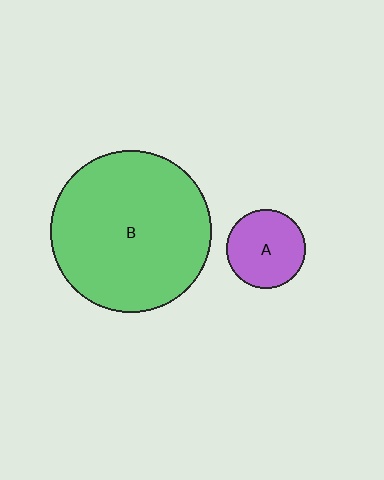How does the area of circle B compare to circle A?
Approximately 4.2 times.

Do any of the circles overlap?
No, none of the circles overlap.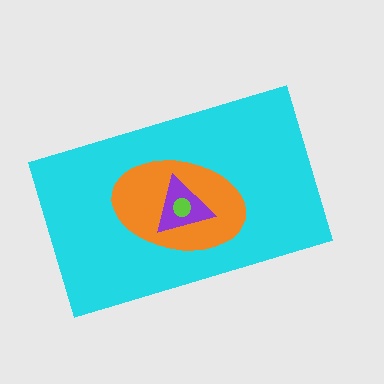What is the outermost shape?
The cyan rectangle.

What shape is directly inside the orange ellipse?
The purple triangle.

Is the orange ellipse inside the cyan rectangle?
Yes.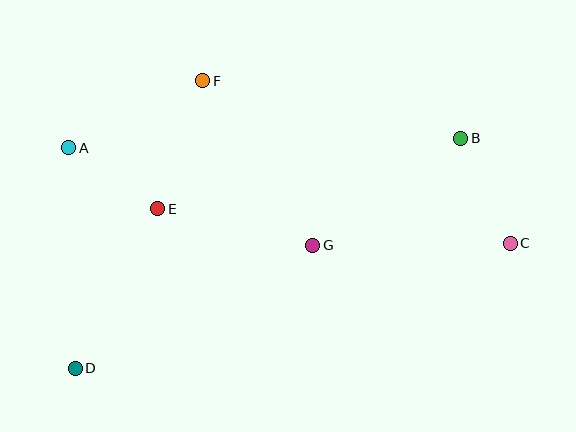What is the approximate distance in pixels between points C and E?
The distance between C and E is approximately 354 pixels.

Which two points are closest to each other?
Points A and E are closest to each other.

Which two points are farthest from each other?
Points C and D are farthest from each other.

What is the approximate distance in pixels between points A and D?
The distance between A and D is approximately 221 pixels.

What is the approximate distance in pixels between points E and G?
The distance between E and G is approximately 159 pixels.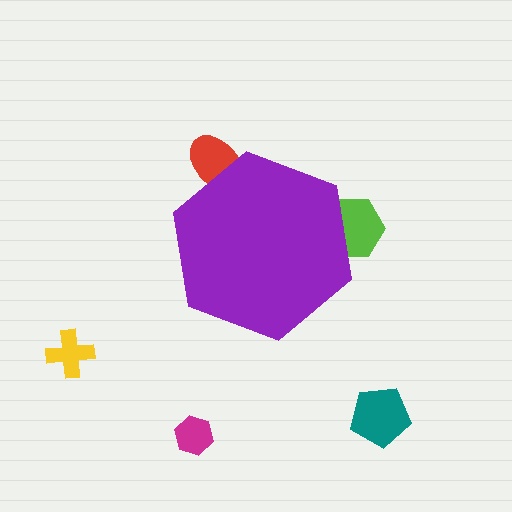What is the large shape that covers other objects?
A purple hexagon.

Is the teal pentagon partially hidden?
No, the teal pentagon is fully visible.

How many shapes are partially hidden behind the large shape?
2 shapes are partially hidden.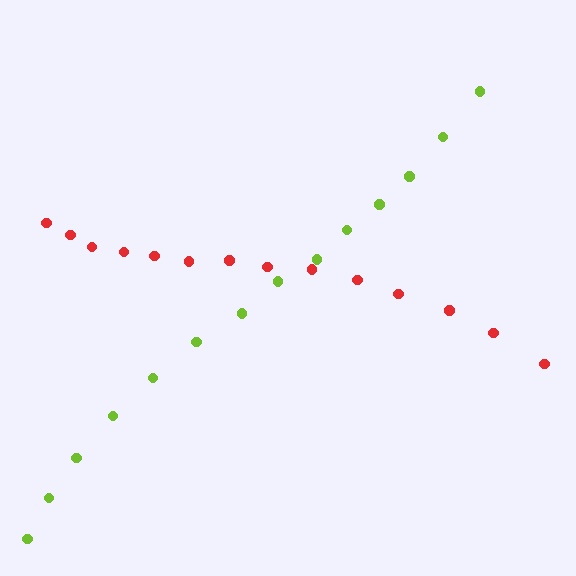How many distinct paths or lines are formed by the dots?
There are 2 distinct paths.